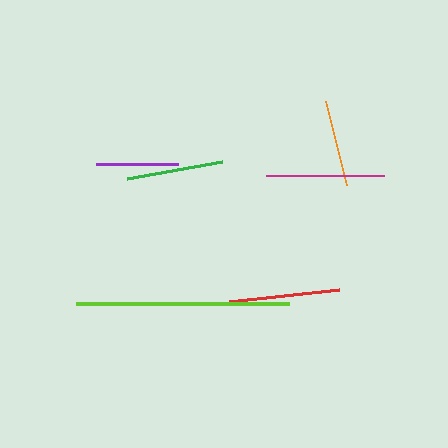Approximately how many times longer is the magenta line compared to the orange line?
The magenta line is approximately 1.4 times the length of the orange line.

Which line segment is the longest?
The lime line is the longest at approximately 214 pixels.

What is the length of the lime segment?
The lime segment is approximately 214 pixels long.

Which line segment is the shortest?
The purple line is the shortest at approximately 82 pixels.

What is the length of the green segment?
The green segment is approximately 97 pixels long.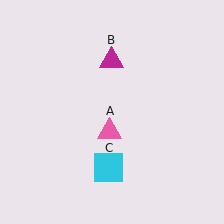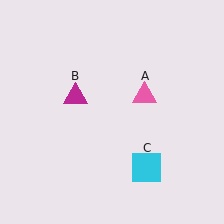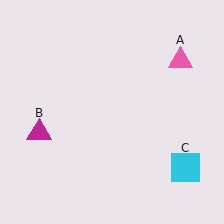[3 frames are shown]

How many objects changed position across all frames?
3 objects changed position: pink triangle (object A), magenta triangle (object B), cyan square (object C).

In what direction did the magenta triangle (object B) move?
The magenta triangle (object B) moved down and to the left.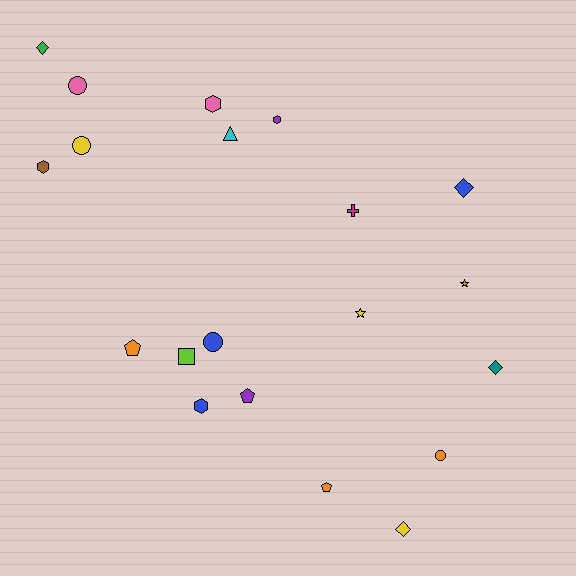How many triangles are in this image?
There is 1 triangle.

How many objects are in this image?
There are 20 objects.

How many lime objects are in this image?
There is 1 lime object.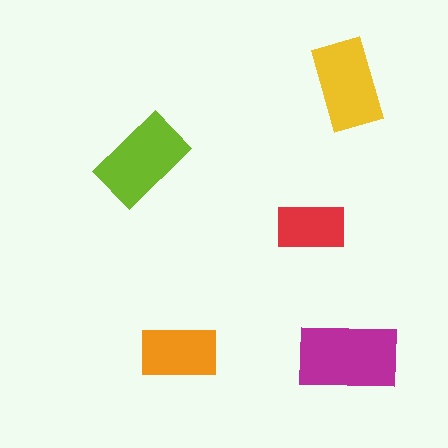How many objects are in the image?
There are 5 objects in the image.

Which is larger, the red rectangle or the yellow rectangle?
The yellow one.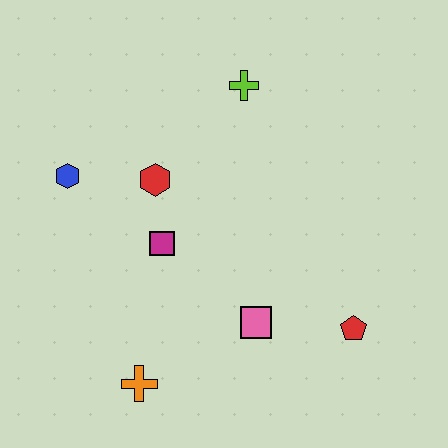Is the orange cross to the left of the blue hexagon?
No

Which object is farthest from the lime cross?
The orange cross is farthest from the lime cross.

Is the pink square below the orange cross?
No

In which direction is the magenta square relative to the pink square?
The magenta square is to the left of the pink square.